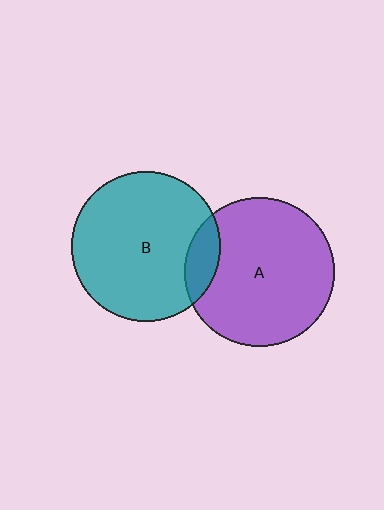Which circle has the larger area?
Circle B (teal).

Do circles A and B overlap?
Yes.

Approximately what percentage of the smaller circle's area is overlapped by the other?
Approximately 10%.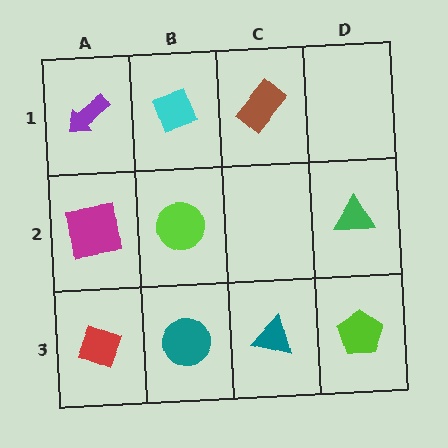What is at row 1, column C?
A brown rectangle.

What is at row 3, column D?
A lime pentagon.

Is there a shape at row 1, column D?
No, that cell is empty.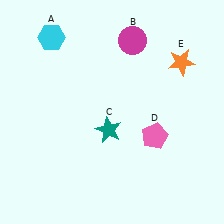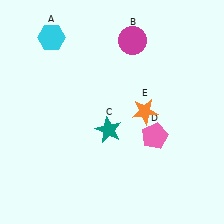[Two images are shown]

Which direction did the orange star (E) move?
The orange star (E) moved down.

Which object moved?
The orange star (E) moved down.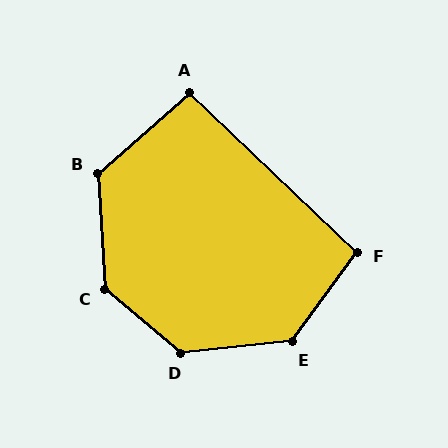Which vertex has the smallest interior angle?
A, at approximately 95 degrees.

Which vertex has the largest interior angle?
D, at approximately 134 degrees.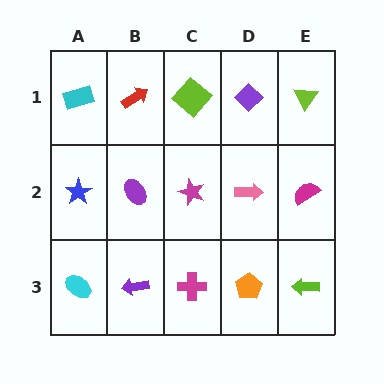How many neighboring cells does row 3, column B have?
3.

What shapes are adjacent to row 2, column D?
A purple diamond (row 1, column D), an orange pentagon (row 3, column D), a magenta star (row 2, column C), a magenta semicircle (row 2, column E).